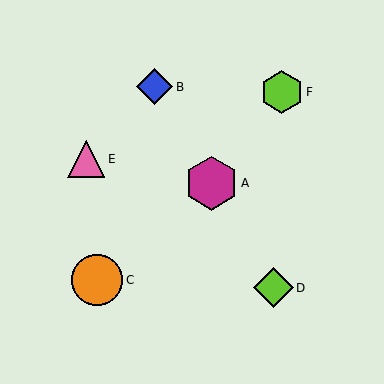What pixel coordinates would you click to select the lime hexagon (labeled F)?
Click at (282, 92) to select the lime hexagon F.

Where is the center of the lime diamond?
The center of the lime diamond is at (273, 288).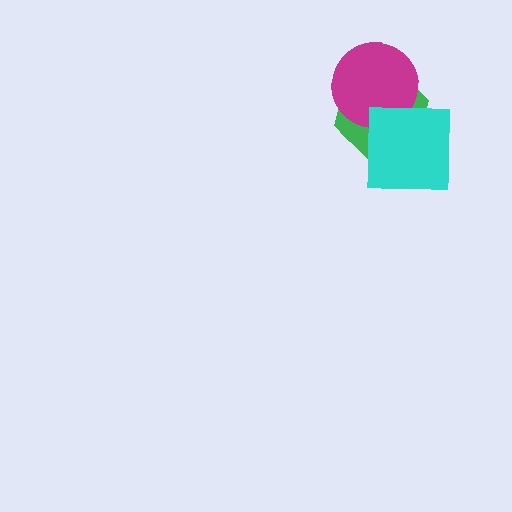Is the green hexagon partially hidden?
Yes, it is partially covered by another shape.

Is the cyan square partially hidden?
No, no other shape covers it.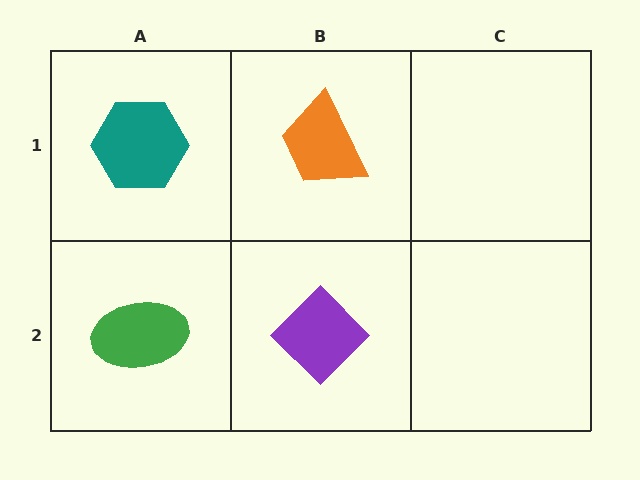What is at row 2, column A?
A green ellipse.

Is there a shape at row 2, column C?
No, that cell is empty.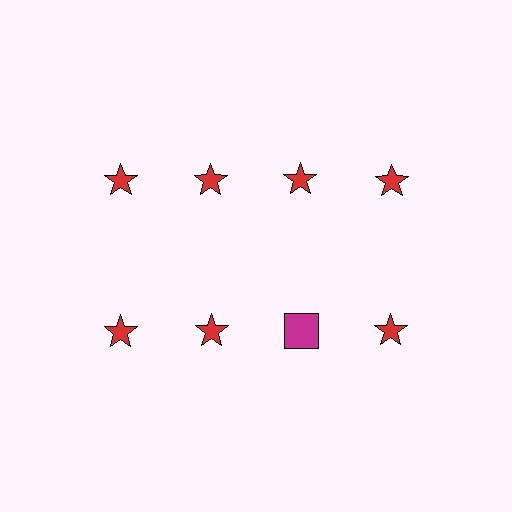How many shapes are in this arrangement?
There are 8 shapes arranged in a grid pattern.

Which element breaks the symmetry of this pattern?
The magenta square in the second row, center column breaks the symmetry. All other shapes are red stars.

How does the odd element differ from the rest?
It differs in both color (magenta instead of red) and shape (square instead of star).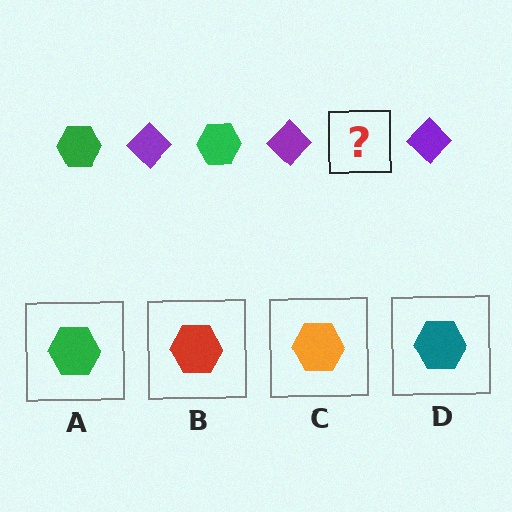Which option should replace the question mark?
Option A.